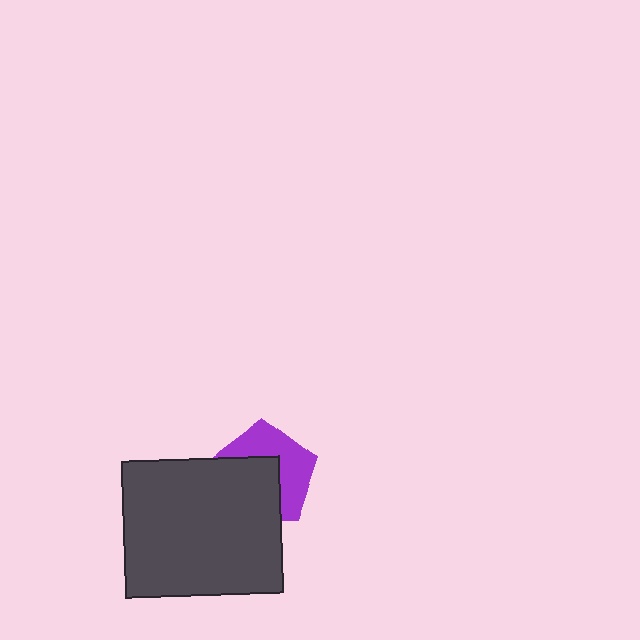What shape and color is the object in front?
The object in front is a dark gray rectangle.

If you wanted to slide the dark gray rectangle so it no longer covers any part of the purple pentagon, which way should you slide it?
Slide it toward the lower-left — that is the most direct way to separate the two shapes.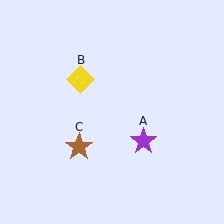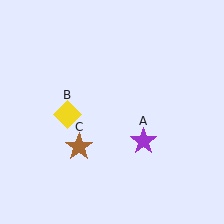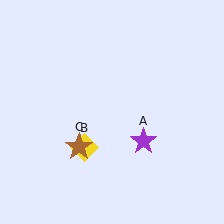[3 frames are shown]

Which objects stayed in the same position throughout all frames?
Purple star (object A) and brown star (object C) remained stationary.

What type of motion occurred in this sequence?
The yellow diamond (object B) rotated counterclockwise around the center of the scene.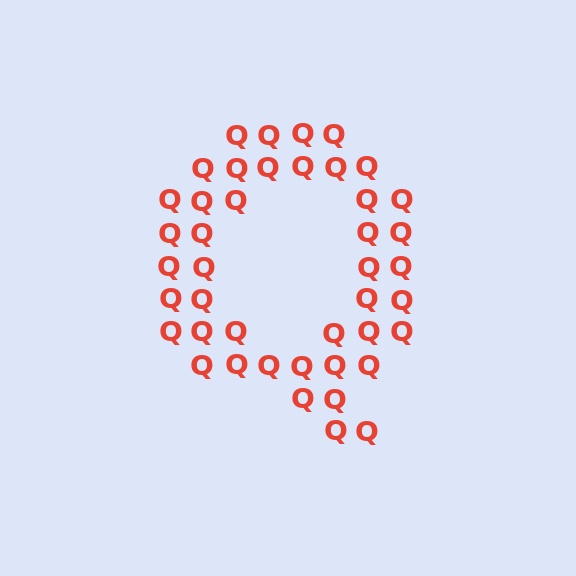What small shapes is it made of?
It is made of small letter Q's.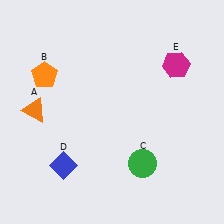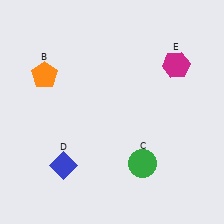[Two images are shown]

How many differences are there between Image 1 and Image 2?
There is 1 difference between the two images.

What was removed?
The orange triangle (A) was removed in Image 2.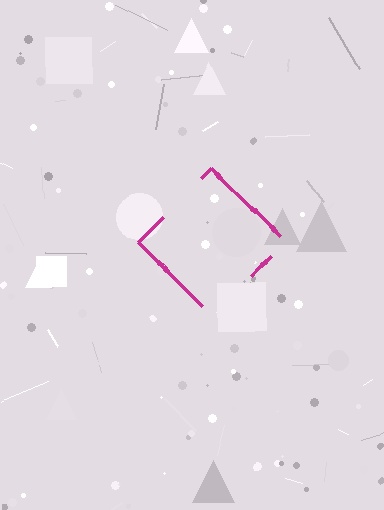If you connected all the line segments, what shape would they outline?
They would outline a diamond.